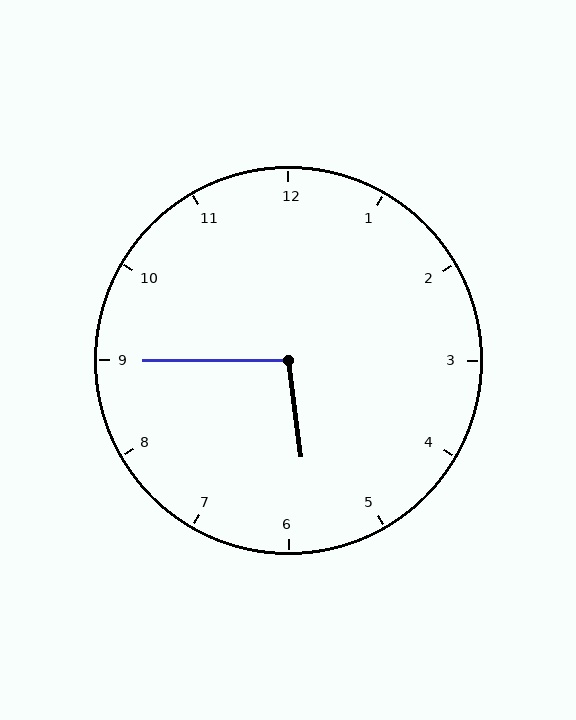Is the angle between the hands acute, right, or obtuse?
It is obtuse.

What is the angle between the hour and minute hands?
Approximately 98 degrees.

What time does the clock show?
5:45.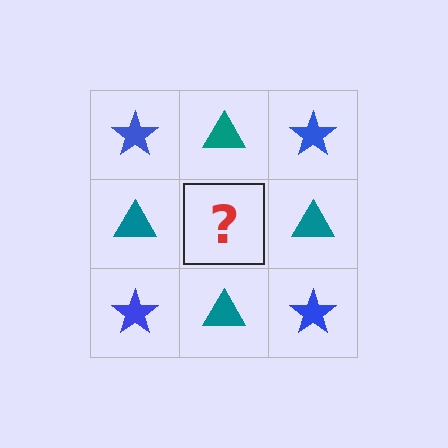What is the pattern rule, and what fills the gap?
The rule is that it alternates blue star and teal triangle in a checkerboard pattern. The gap should be filled with a blue star.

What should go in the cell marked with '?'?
The missing cell should contain a blue star.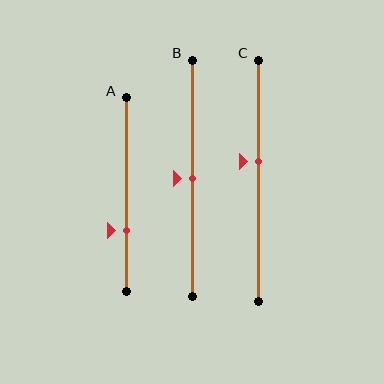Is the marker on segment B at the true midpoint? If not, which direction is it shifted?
Yes, the marker on segment B is at the true midpoint.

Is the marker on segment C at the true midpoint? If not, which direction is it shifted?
No, the marker on segment C is shifted upward by about 8% of the segment length.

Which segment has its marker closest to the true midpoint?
Segment B has its marker closest to the true midpoint.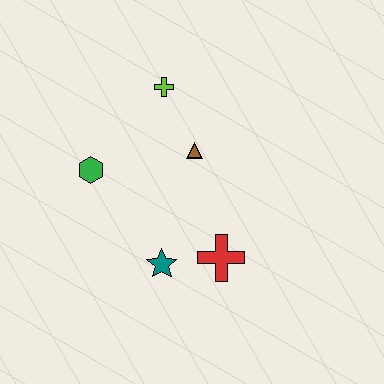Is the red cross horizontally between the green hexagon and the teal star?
No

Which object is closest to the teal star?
The red cross is closest to the teal star.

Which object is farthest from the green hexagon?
The red cross is farthest from the green hexagon.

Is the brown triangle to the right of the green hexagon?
Yes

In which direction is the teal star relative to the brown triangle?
The teal star is below the brown triangle.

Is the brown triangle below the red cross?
No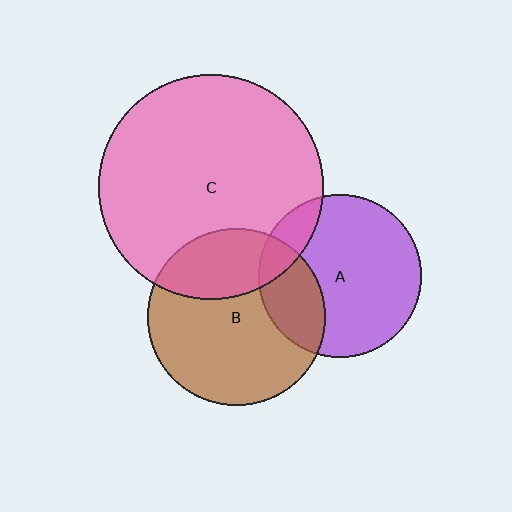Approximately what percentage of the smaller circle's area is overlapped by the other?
Approximately 25%.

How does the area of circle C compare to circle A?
Approximately 1.9 times.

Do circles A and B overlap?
Yes.